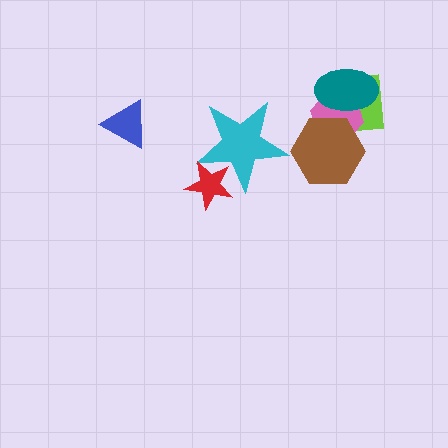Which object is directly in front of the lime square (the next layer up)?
The pink hexagon is directly in front of the lime square.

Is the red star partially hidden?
No, no other shape covers it.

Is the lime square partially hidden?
Yes, it is partially covered by another shape.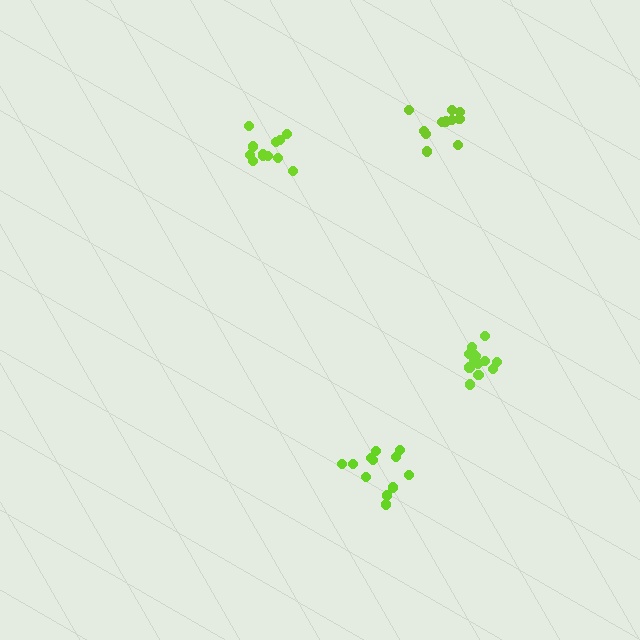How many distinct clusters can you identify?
There are 4 distinct clusters.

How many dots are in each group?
Group 1: 14 dots, Group 2: 12 dots, Group 3: 12 dots, Group 4: 11 dots (49 total).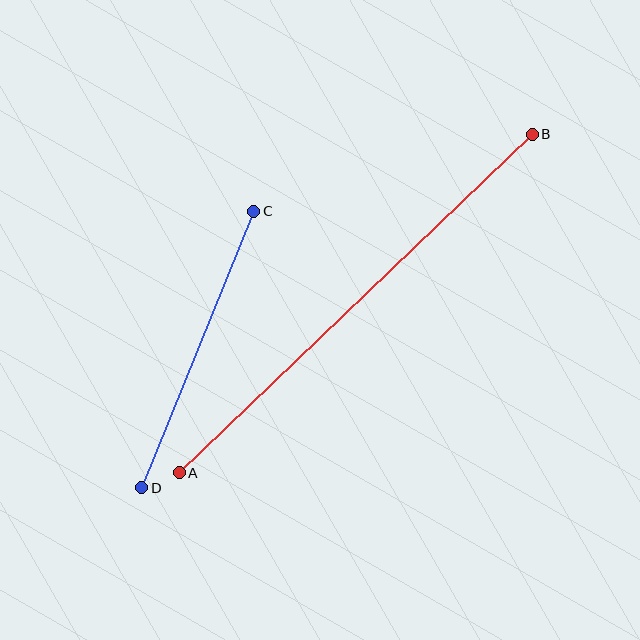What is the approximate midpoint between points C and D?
The midpoint is at approximately (198, 350) pixels.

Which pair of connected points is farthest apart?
Points A and B are farthest apart.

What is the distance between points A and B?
The distance is approximately 489 pixels.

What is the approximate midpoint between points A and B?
The midpoint is at approximately (356, 303) pixels.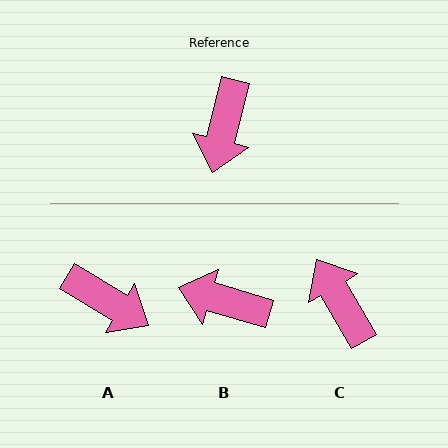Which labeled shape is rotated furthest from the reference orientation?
C, about 136 degrees away.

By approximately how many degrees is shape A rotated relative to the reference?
Approximately 73 degrees counter-clockwise.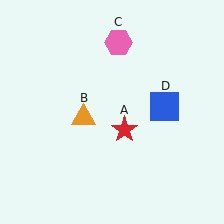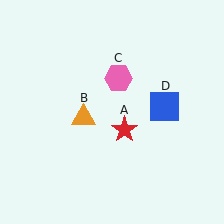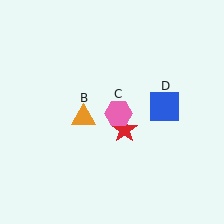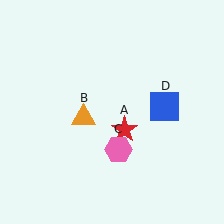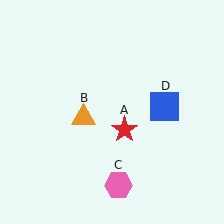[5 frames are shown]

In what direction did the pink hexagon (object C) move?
The pink hexagon (object C) moved down.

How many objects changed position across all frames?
1 object changed position: pink hexagon (object C).